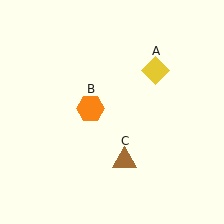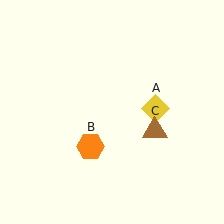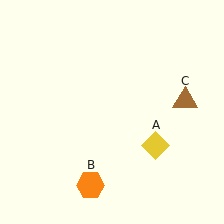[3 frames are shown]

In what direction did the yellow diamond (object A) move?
The yellow diamond (object A) moved down.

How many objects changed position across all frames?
3 objects changed position: yellow diamond (object A), orange hexagon (object B), brown triangle (object C).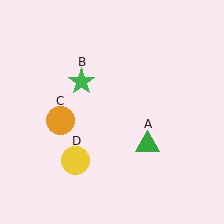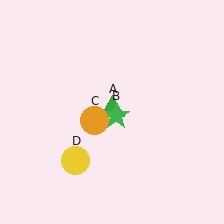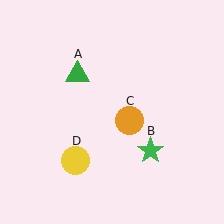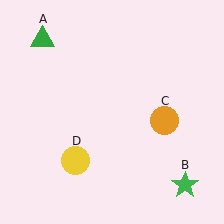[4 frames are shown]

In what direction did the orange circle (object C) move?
The orange circle (object C) moved right.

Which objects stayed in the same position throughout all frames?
Yellow circle (object D) remained stationary.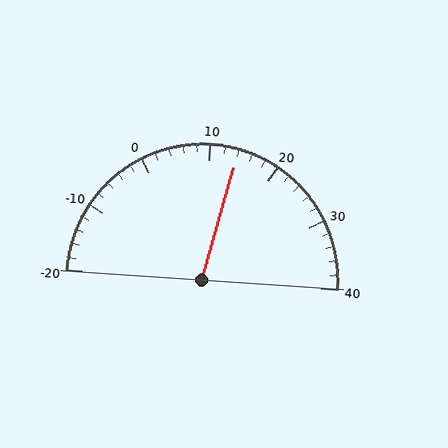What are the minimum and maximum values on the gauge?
The gauge ranges from -20 to 40.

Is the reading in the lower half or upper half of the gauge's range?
The reading is in the upper half of the range (-20 to 40).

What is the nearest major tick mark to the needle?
The nearest major tick mark is 10.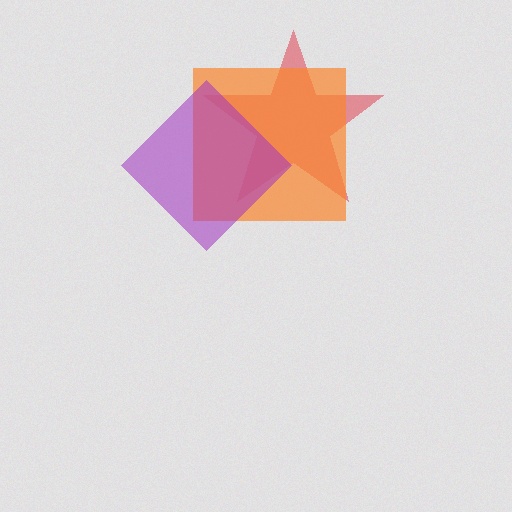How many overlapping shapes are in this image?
There are 3 overlapping shapes in the image.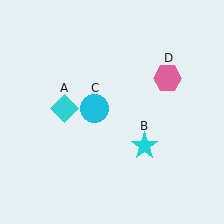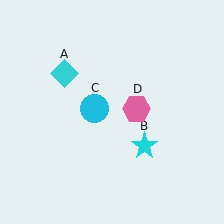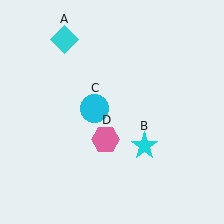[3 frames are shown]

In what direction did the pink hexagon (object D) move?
The pink hexagon (object D) moved down and to the left.